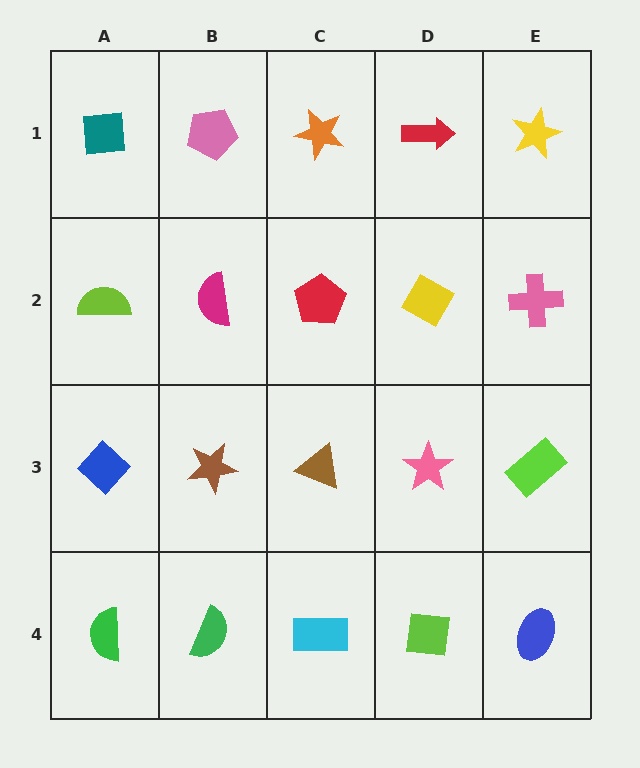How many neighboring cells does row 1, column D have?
3.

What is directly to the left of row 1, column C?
A pink pentagon.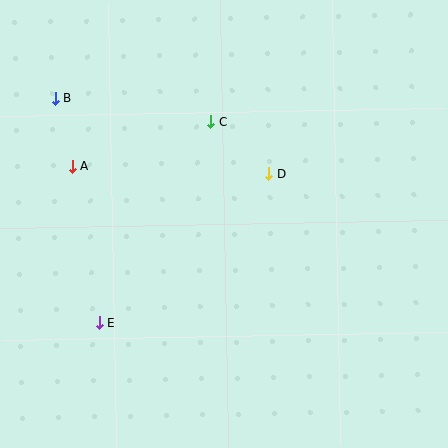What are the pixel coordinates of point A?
Point A is at (72, 166).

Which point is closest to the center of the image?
Point D at (269, 174) is closest to the center.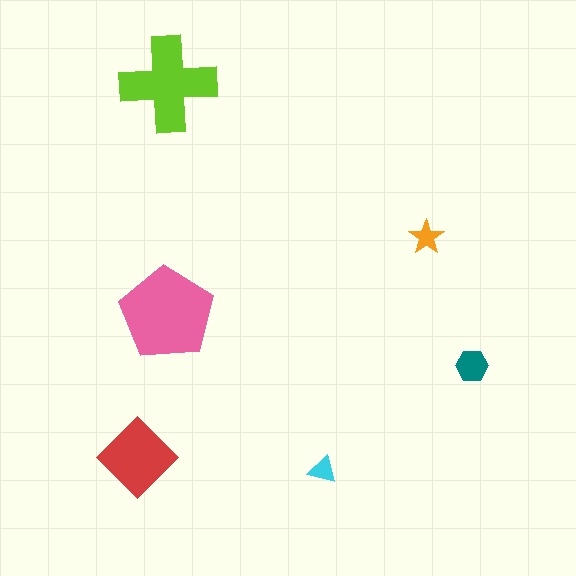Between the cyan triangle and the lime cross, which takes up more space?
The lime cross.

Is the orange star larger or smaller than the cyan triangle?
Larger.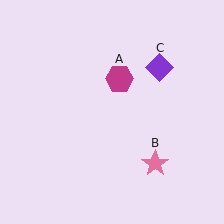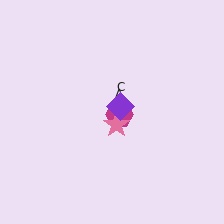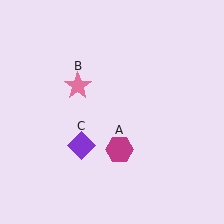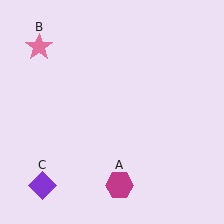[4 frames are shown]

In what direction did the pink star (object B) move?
The pink star (object B) moved up and to the left.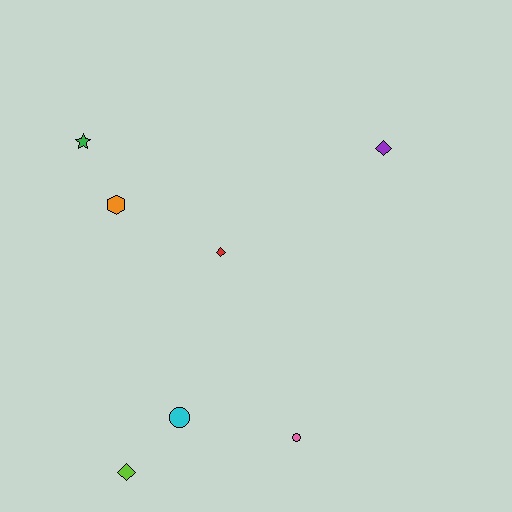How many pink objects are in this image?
There is 1 pink object.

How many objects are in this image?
There are 7 objects.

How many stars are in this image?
There is 1 star.